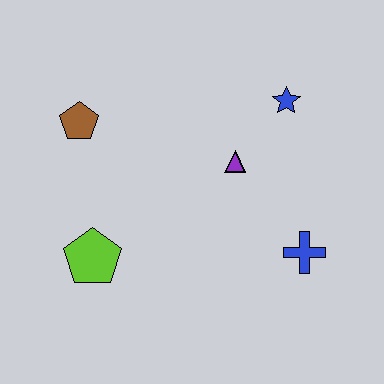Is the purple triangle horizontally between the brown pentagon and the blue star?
Yes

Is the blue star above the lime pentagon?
Yes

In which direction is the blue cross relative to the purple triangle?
The blue cross is below the purple triangle.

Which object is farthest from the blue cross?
The brown pentagon is farthest from the blue cross.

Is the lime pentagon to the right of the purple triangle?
No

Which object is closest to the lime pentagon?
The brown pentagon is closest to the lime pentagon.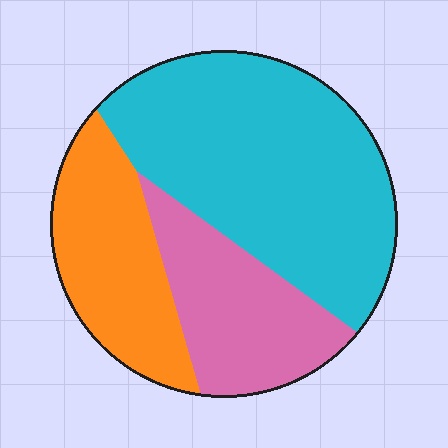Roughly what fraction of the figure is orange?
Orange takes up between a sixth and a third of the figure.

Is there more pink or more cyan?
Cyan.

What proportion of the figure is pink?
Pink takes up about one quarter (1/4) of the figure.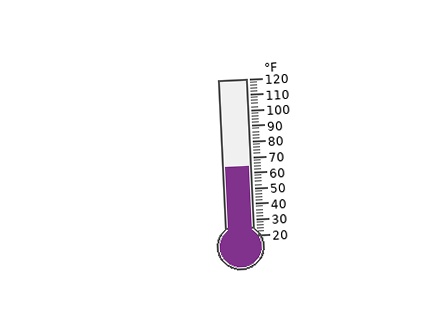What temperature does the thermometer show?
The thermometer shows approximately 64°F.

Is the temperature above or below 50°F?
The temperature is above 50°F.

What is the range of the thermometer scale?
The thermometer scale ranges from 20°F to 120°F.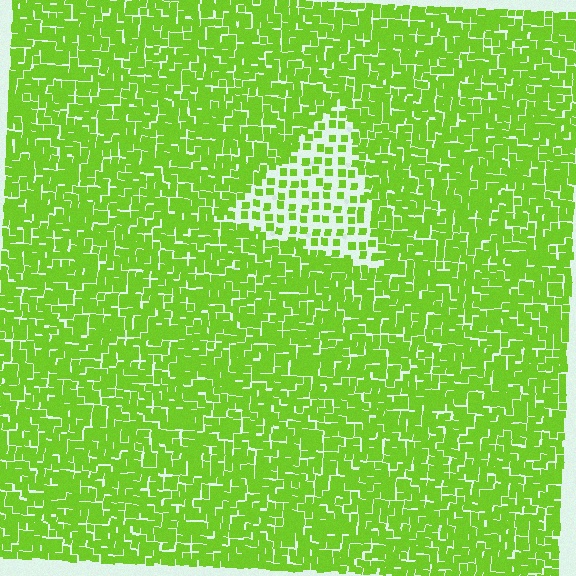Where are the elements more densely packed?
The elements are more densely packed outside the triangle boundary.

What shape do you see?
I see a triangle.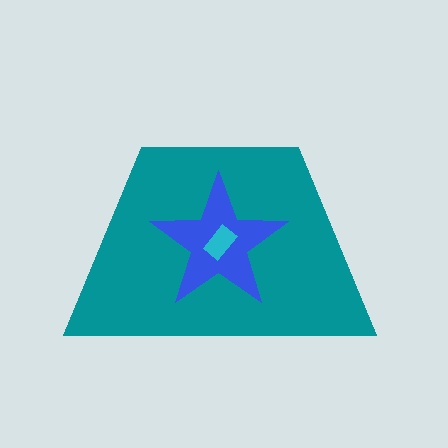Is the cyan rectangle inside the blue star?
Yes.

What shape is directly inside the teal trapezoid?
The blue star.